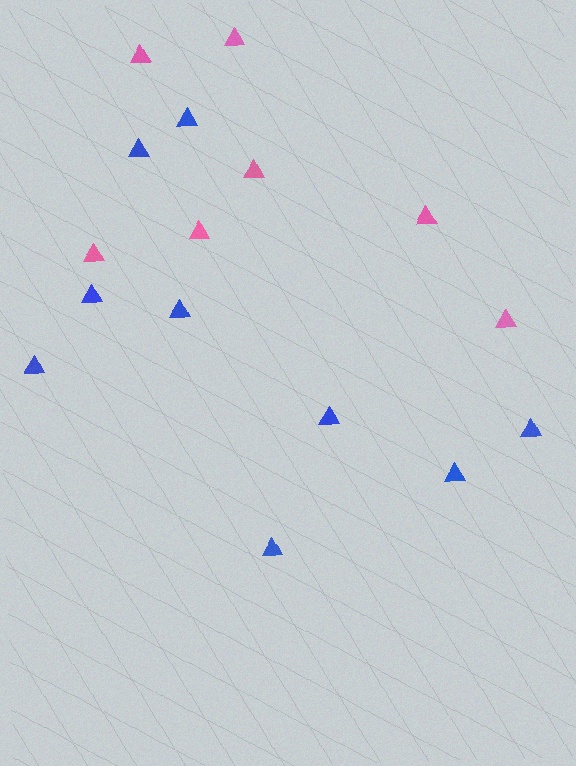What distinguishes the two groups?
There are 2 groups: one group of pink triangles (7) and one group of blue triangles (9).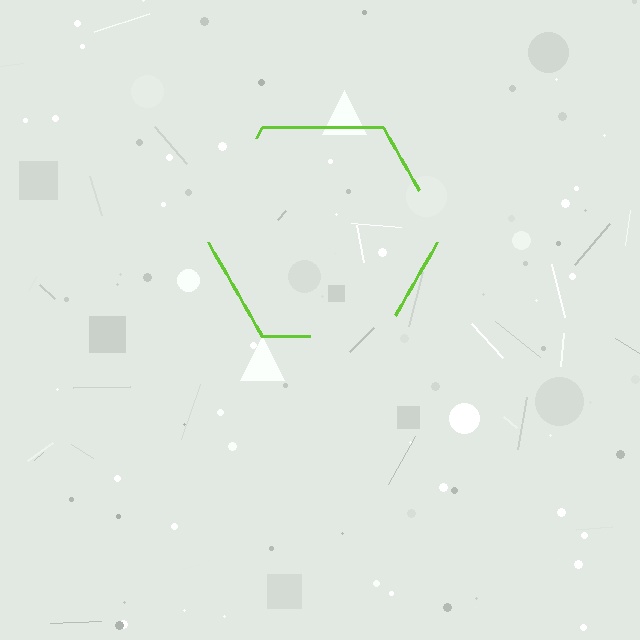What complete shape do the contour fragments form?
The contour fragments form a hexagon.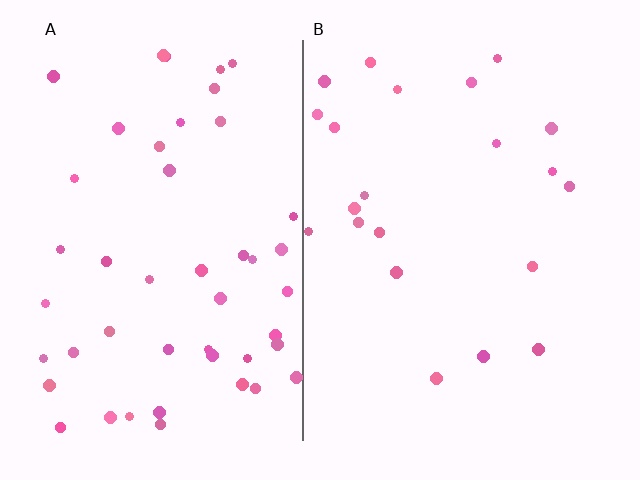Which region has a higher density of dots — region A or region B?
A (the left).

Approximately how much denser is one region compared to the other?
Approximately 2.2× — region A over region B.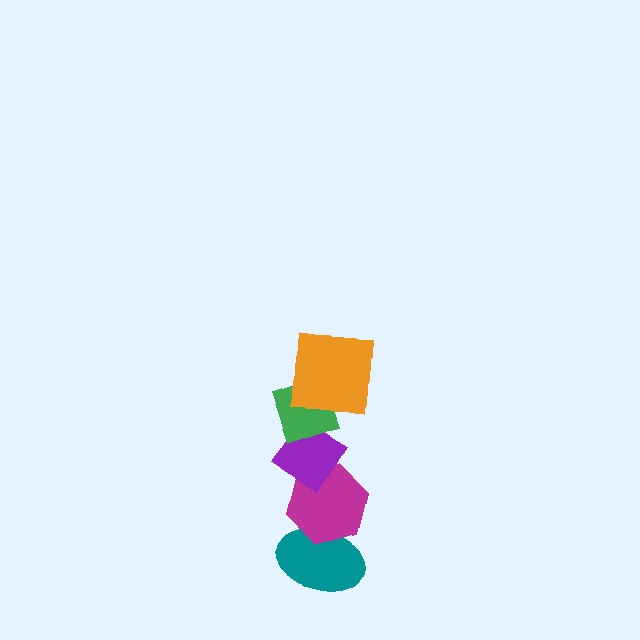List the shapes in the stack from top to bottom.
From top to bottom: the orange square, the green diamond, the purple diamond, the magenta hexagon, the teal ellipse.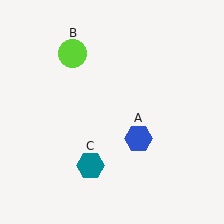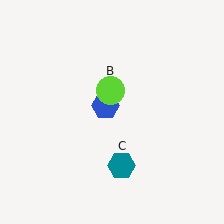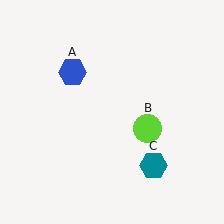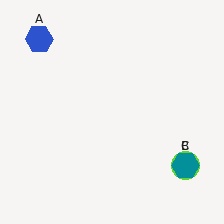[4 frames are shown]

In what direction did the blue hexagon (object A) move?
The blue hexagon (object A) moved up and to the left.